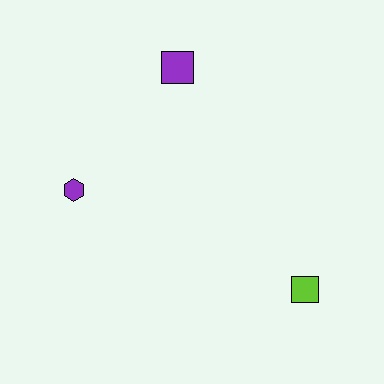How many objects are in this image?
There are 3 objects.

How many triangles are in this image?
There are no triangles.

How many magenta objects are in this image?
There are no magenta objects.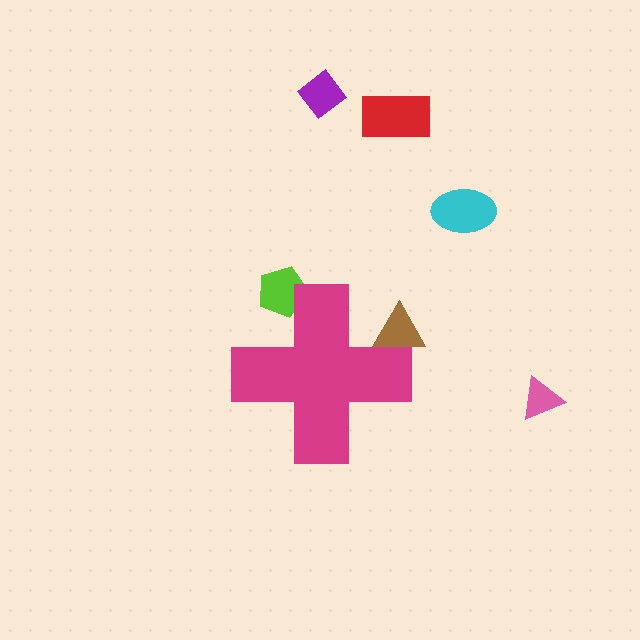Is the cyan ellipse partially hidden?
No, the cyan ellipse is fully visible.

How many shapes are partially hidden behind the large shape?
2 shapes are partially hidden.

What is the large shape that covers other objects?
A magenta cross.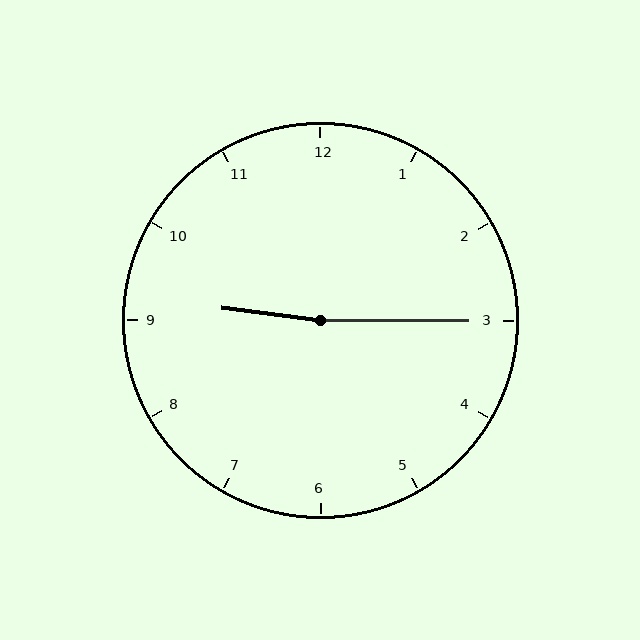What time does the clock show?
9:15.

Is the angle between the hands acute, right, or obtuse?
It is obtuse.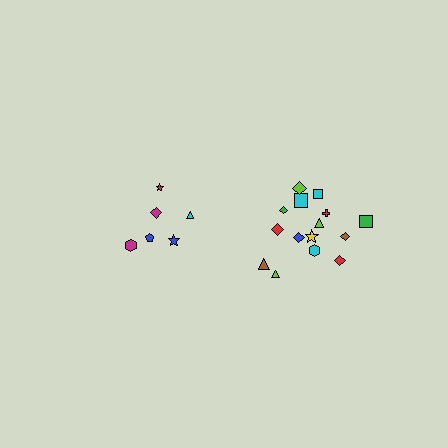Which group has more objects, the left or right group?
The right group.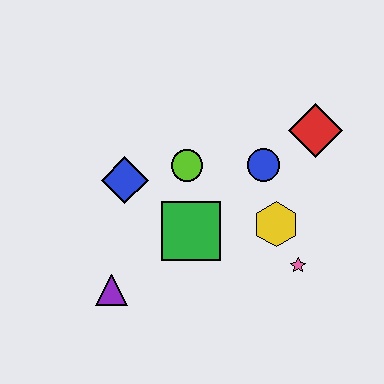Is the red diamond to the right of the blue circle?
Yes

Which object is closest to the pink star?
The yellow hexagon is closest to the pink star.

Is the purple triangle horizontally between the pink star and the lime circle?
No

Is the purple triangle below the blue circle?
Yes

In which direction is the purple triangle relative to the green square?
The purple triangle is to the left of the green square.